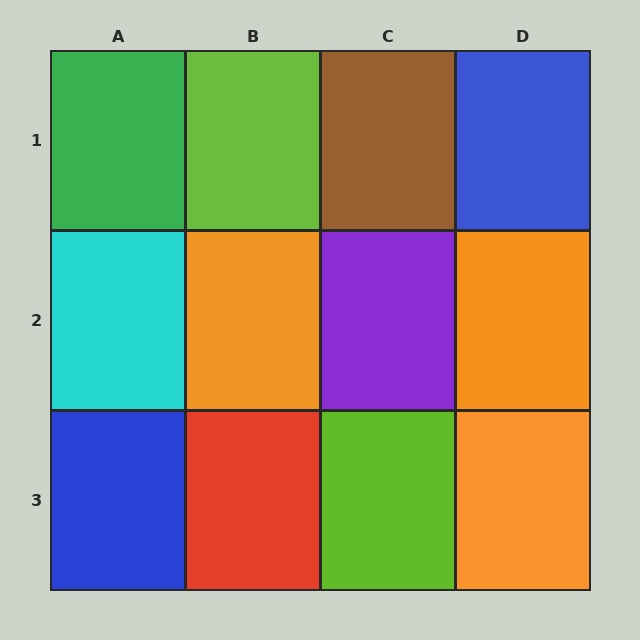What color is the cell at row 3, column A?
Blue.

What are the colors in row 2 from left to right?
Cyan, orange, purple, orange.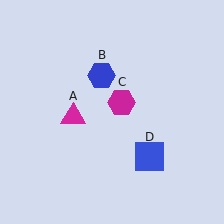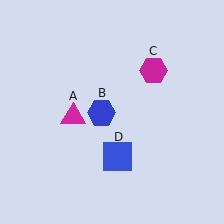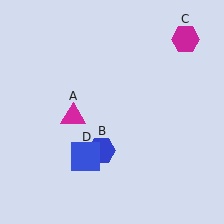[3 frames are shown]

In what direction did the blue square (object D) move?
The blue square (object D) moved left.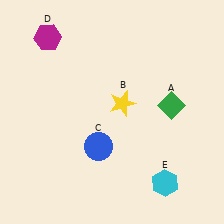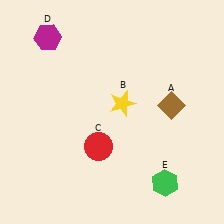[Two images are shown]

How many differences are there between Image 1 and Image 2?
There are 3 differences between the two images.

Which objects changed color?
A changed from green to brown. C changed from blue to red. E changed from cyan to green.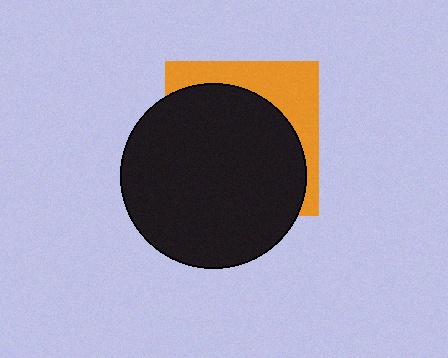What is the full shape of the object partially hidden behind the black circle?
The partially hidden object is an orange square.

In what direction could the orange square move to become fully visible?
The orange square could move toward the upper-right. That would shift it out from behind the black circle entirely.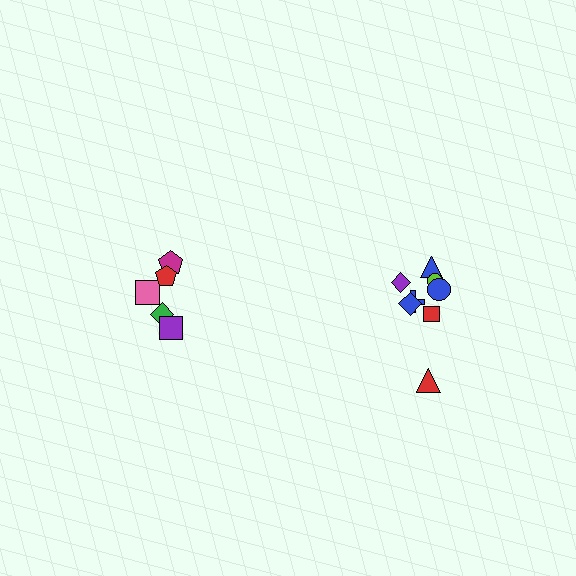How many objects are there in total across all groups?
There are 13 objects.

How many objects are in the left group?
There are 5 objects.